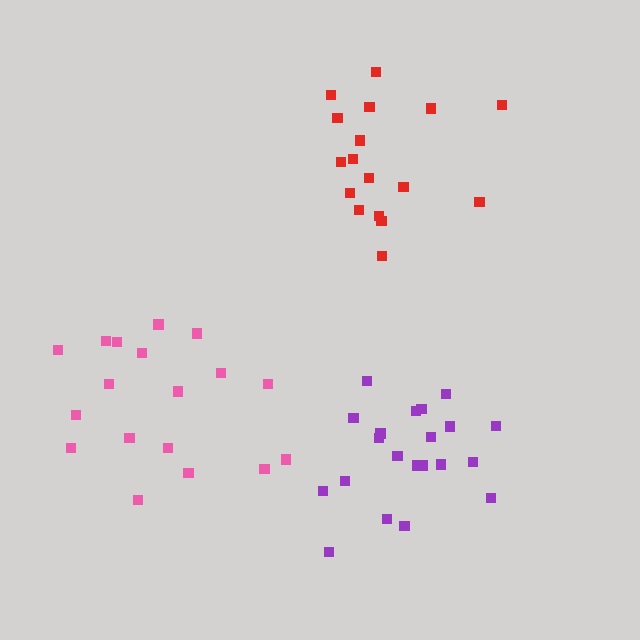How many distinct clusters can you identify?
There are 3 distinct clusters.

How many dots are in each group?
Group 1: 17 dots, Group 2: 18 dots, Group 3: 21 dots (56 total).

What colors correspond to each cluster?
The clusters are colored: red, pink, purple.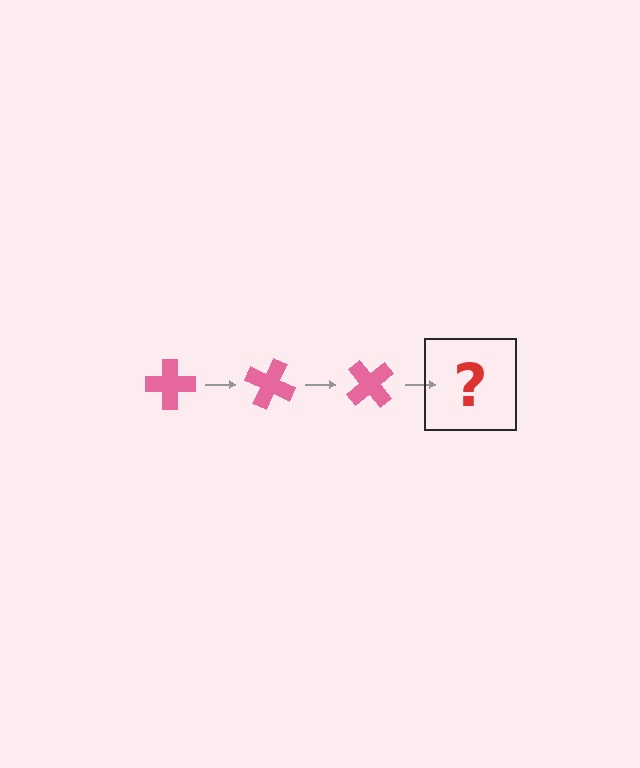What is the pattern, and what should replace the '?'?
The pattern is that the cross rotates 25 degrees each step. The '?' should be a pink cross rotated 75 degrees.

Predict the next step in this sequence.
The next step is a pink cross rotated 75 degrees.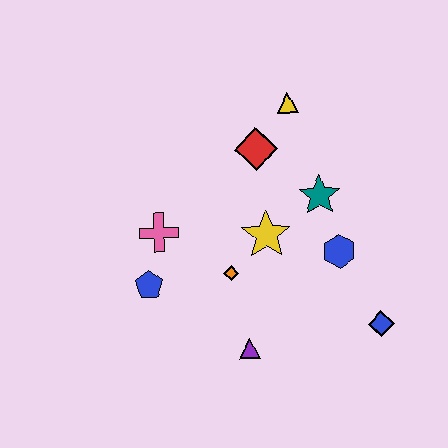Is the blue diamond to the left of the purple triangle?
No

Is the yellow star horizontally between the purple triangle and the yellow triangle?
Yes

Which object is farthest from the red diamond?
The blue diamond is farthest from the red diamond.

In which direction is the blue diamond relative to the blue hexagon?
The blue diamond is below the blue hexagon.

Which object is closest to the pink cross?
The blue pentagon is closest to the pink cross.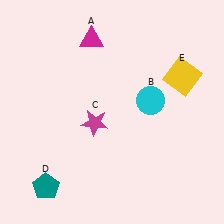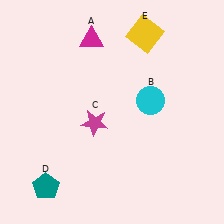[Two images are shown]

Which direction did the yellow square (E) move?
The yellow square (E) moved up.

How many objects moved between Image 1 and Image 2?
1 object moved between the two images.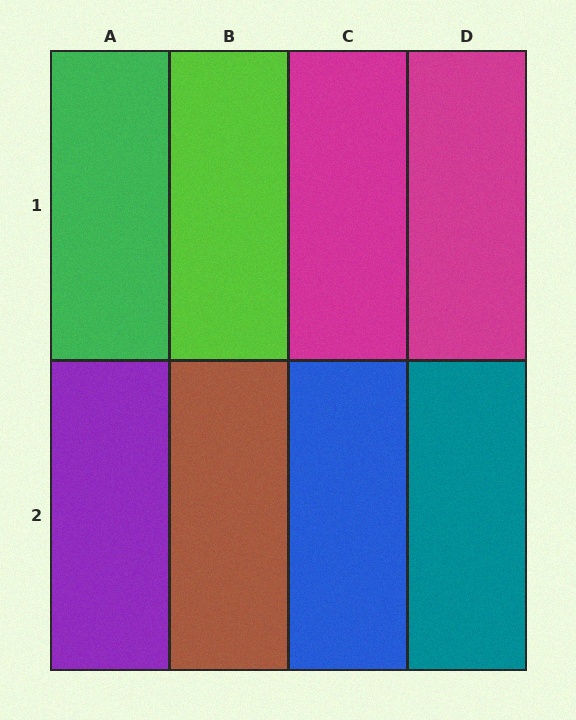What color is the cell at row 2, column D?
Teal.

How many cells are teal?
1 cell is teal.